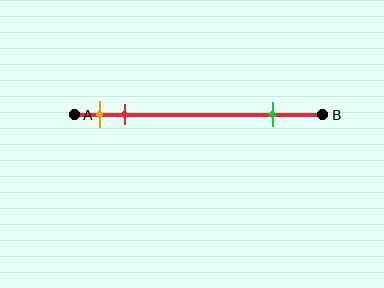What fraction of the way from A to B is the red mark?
The red mark is approximately 20% (0.2) of the way from A to B.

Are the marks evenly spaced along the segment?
No, the marks are not evenly spaced.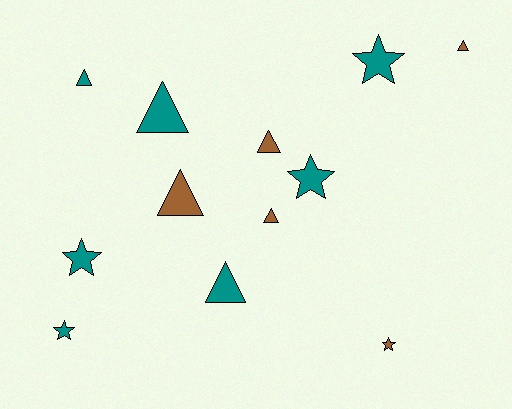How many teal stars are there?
There are 4 teal stars.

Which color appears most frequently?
Teal, with 7 objects.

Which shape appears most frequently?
Triangle, with 7 objects.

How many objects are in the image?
There are 12 objects.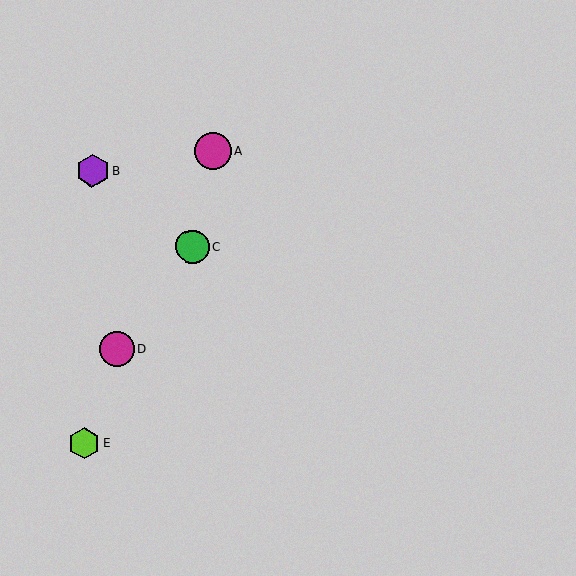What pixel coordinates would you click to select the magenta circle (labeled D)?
Click at (117, 349) to select the magenta circle D.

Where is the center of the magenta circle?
The center of the magenta circle is at (117, 349).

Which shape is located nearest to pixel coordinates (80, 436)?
The lime hexagon (labeled E) at (84, 443) is nearest to that location.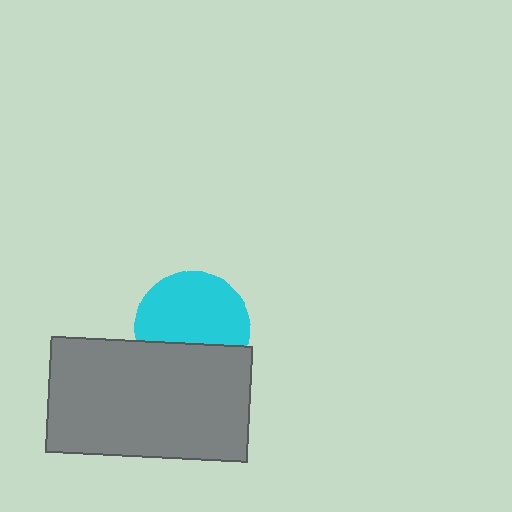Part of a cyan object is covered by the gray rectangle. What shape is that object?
It is a circle.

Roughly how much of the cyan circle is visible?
Most of it is visible (roughly 65%).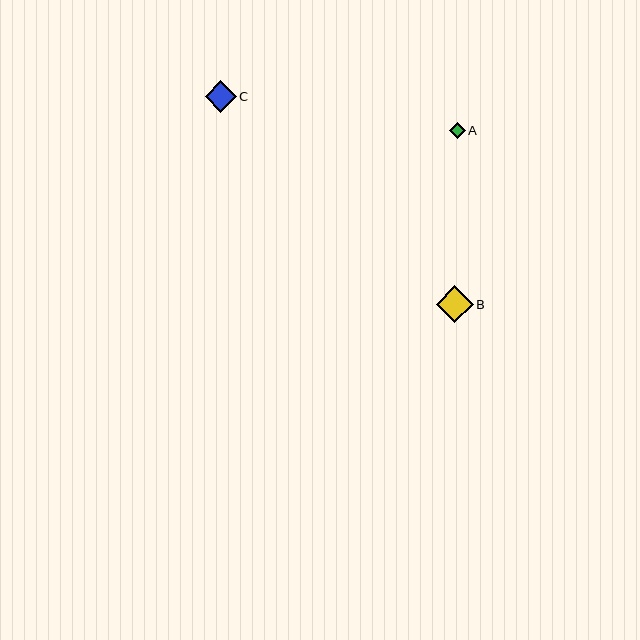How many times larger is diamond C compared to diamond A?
Diamond C is approximately 2.0 times the size of diamond A.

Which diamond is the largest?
Diamond B is the largest with a size of approximately 37 pixels.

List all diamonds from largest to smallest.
From largest to smallest: B, C, A.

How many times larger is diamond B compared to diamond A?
Diamond B is approximately 2.4 times the size of diamond A.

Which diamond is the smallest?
Diamond A is the smallest with a size of approximately 16 pixels.